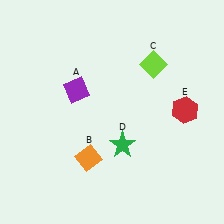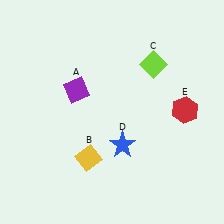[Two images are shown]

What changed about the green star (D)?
In Image 1, D is green. In Image 2, it changed to blue.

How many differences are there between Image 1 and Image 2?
There are 2 differences between the two images.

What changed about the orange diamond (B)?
In Image 1, B is orange. In Image 2, it changed to yellow.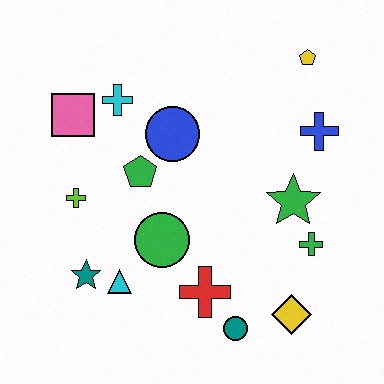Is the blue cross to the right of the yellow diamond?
Yes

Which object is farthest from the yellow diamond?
The pink square is farthest from the yellow diamond.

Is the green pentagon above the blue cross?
No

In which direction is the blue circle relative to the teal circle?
The blue circle is above the teal circle.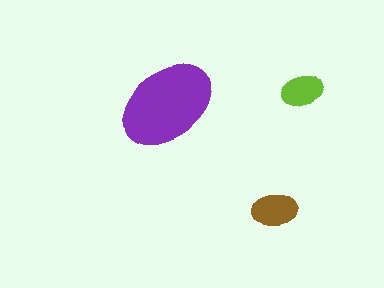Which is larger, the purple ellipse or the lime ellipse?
The purple one.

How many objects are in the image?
There are 3 objects in the image.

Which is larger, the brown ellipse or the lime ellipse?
The brown one.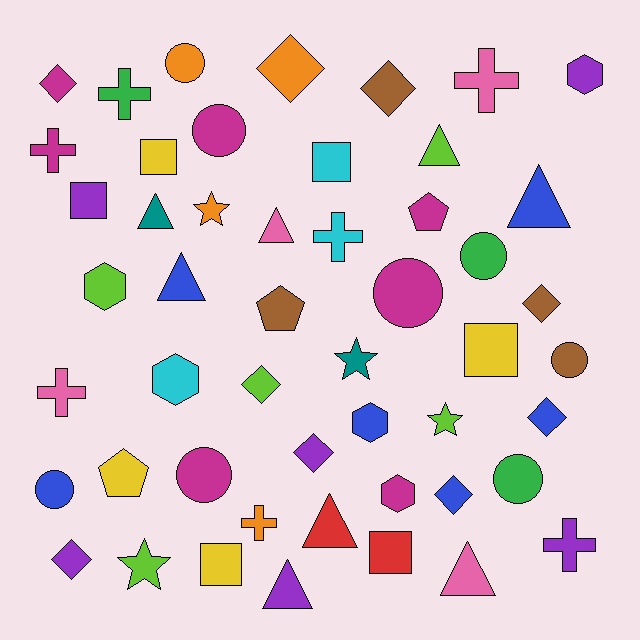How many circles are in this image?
There are 8 circles.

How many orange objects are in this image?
There are 4 orange objects.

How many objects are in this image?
There are 50 objects.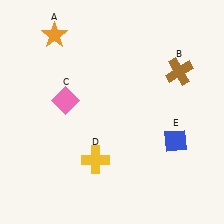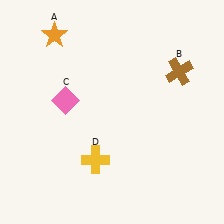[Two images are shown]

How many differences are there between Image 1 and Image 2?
There is 1 difference between the two images.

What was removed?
The blue diamond (E) was removed in Image 2.